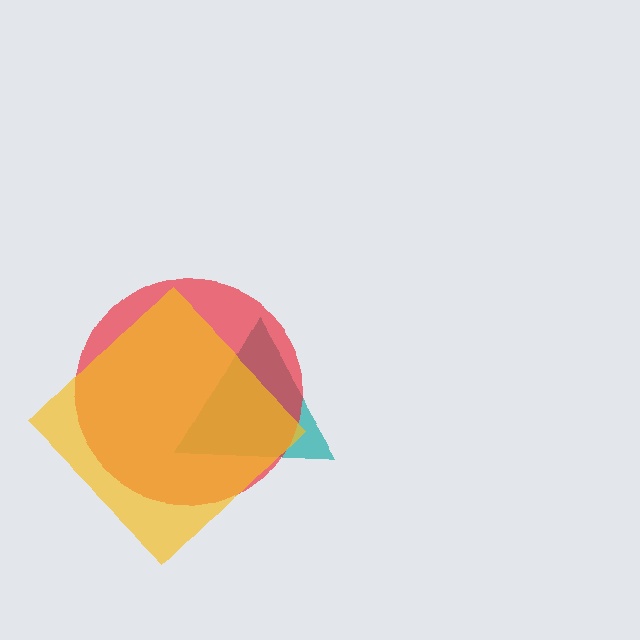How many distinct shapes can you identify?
There are 3 distinct shapes: a teal triangle, a red circle, a yellow diamond.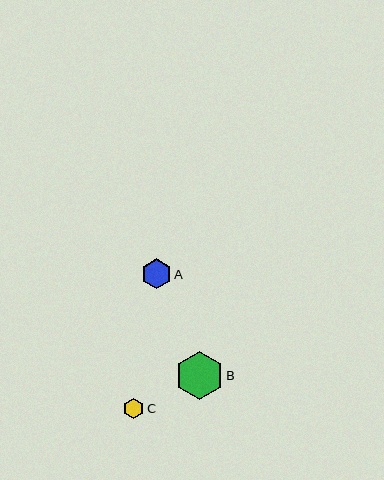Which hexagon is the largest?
Hexagon B is the largest with a size of approximately 48 pixels.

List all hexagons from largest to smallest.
From largest to smallest: B, A, C.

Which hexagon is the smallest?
Hexagon C is the smallest with a size of approximately 21 pixels.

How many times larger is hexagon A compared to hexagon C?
Hexagon A is approximately 1.4 times the size of hexagon C.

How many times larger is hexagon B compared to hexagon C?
Hexagon B is approximately 2.3 times the size of hexagon C.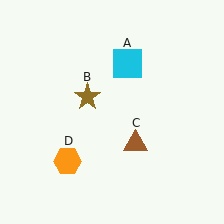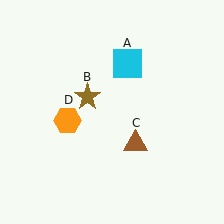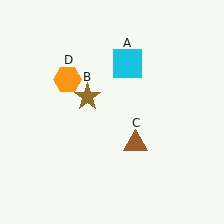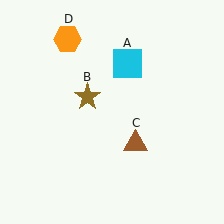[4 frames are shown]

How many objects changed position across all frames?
1 object changed position: orange hexagon (object D).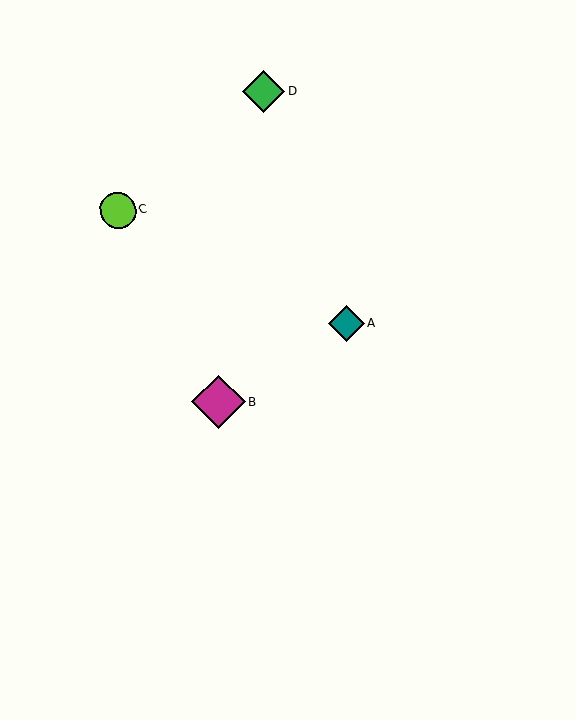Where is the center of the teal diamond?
The center of the teal diamond is at (346, 323).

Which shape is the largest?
The magenta diamond (labeled B) is the largest.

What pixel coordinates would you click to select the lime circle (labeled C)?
Click at (118, 210) to select the lime circle C.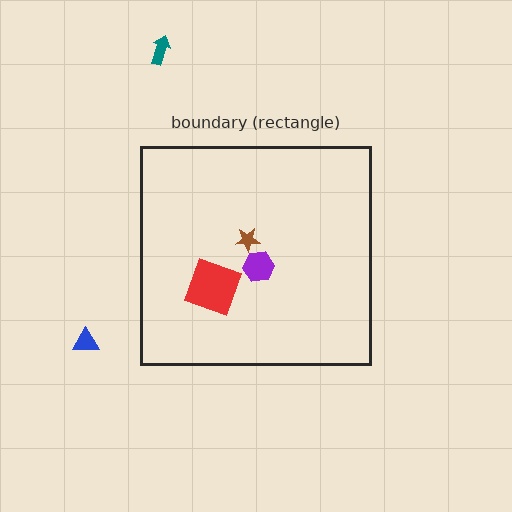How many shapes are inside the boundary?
3 inside, 2 outside.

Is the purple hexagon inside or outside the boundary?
Inside.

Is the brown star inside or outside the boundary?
Inside.